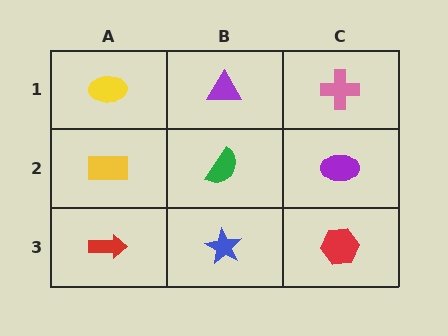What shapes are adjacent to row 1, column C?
A purple ellipse (row 2, column C), a purple triangle (row 1, column B).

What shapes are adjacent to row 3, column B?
A green semicircle (row 2, column B), a red arrow (row 3, column A), a red hexagon (row 3, column C).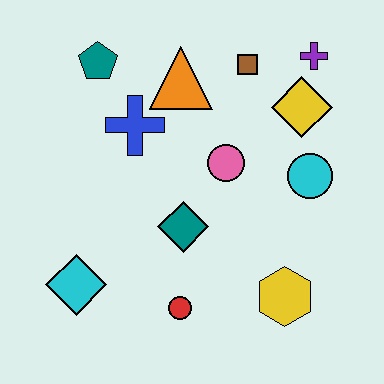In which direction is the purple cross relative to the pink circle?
The purple cross is above the pink circle.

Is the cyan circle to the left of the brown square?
No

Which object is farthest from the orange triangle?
The yellow hexagon is farthest from the orange triangle.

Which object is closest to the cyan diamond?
The red circle is closest to the cyan diamond.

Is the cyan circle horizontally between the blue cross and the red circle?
No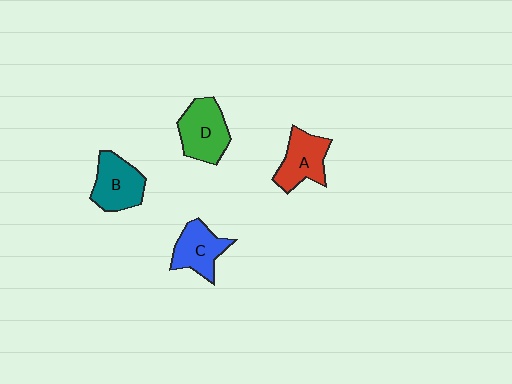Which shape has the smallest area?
Shape C (blue).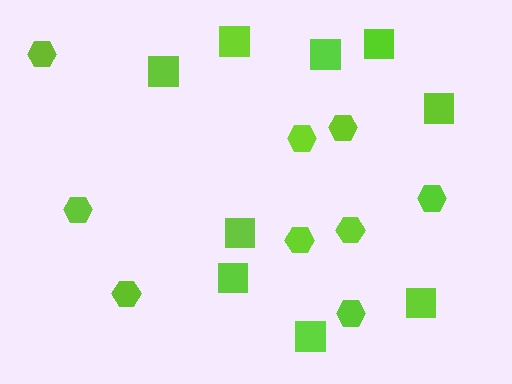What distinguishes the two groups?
There are 2 groups: one group of hexagons (9) and one group of squares (9).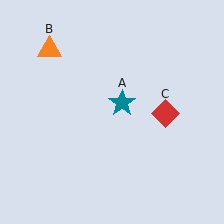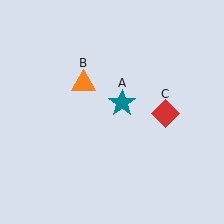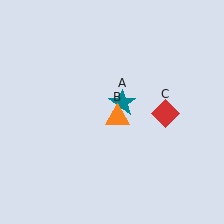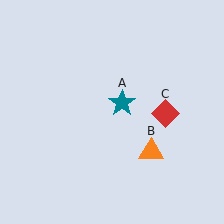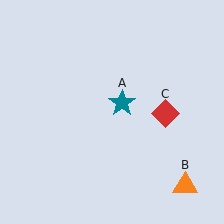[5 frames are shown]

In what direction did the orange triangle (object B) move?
The orange triangle (object B) moved down and to the right.